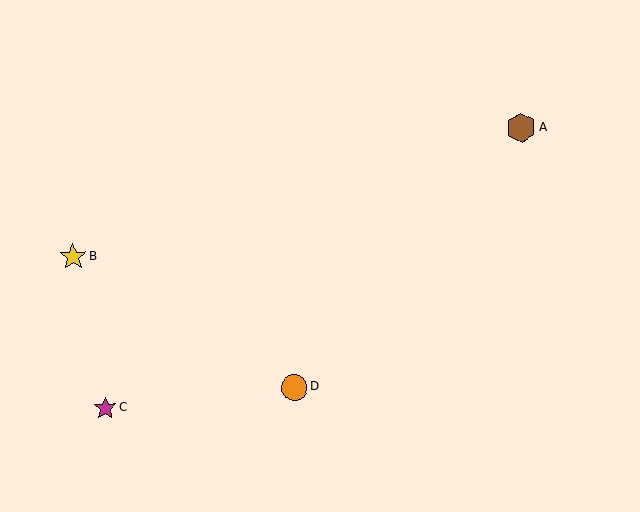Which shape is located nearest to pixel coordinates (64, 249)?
The yellow star (labeled B) at (73, 257) is nearest to that location.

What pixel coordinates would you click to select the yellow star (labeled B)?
Click at (73, 257) to select the yellow star B.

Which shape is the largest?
The brown hexagon (labeled A) is the largest.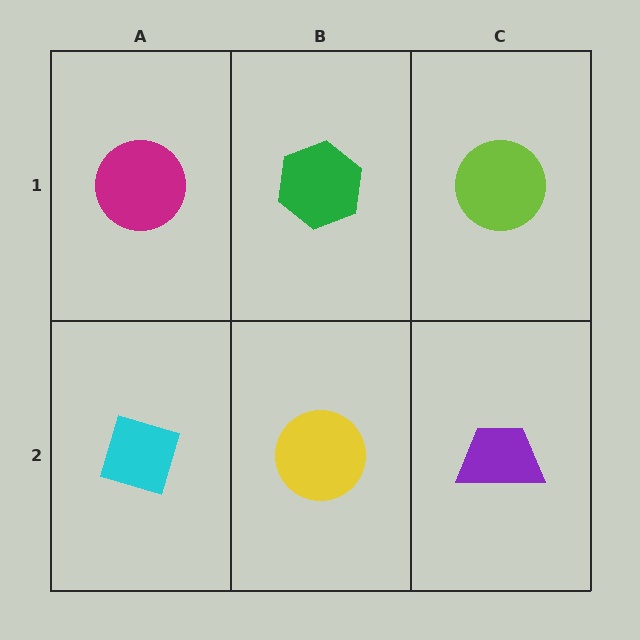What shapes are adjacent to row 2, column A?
A magenta circle (row 1, column A), a yellow circle (row 2, column B).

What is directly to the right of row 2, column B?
A purple trapezoid.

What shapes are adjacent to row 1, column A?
A cyan diamond (row 2, column A), a green hexagon (row 1, column B).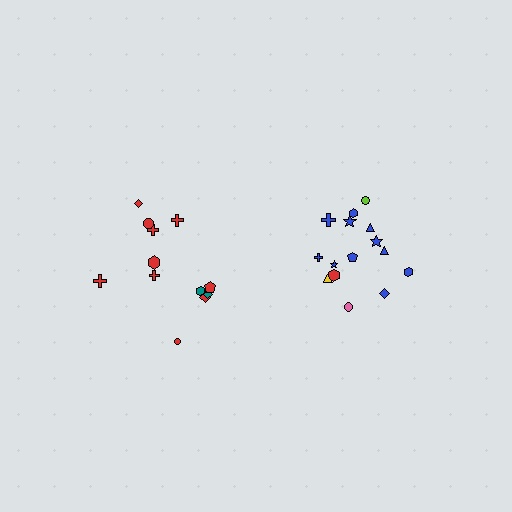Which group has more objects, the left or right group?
The right group.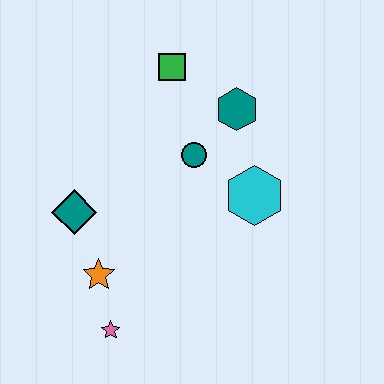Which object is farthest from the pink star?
The green square is farthest from the pink star.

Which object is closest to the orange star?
The pink star is closest to the orange star.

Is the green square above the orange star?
Yes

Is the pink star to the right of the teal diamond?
Yes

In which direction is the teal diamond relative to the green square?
The teal diamond is below the green square.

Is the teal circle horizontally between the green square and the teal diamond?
No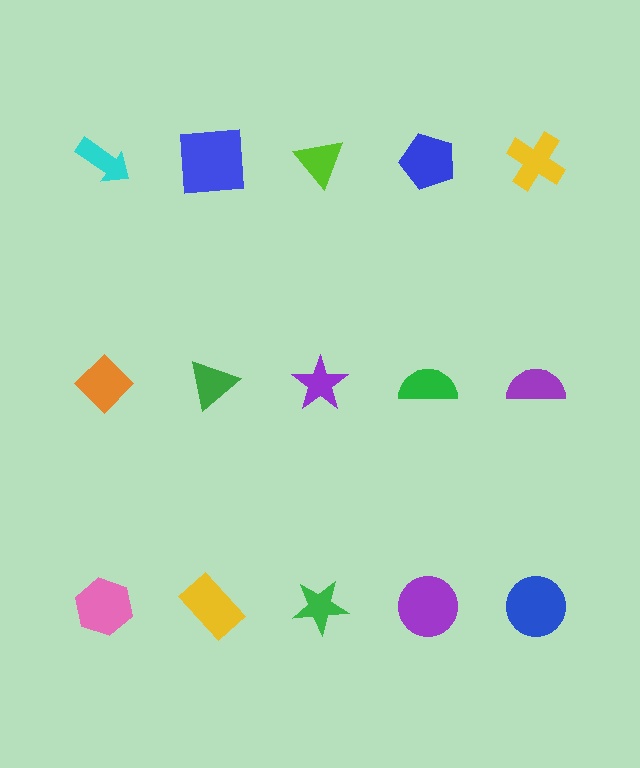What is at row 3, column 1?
A pink hexagon.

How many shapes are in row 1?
5 shapes.